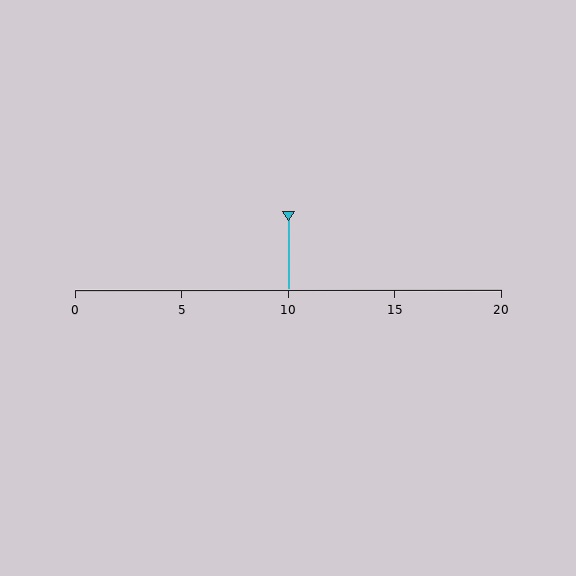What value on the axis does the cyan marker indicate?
The marker indicates approximately 10.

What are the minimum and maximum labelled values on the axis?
The axis runs from 0 to 20.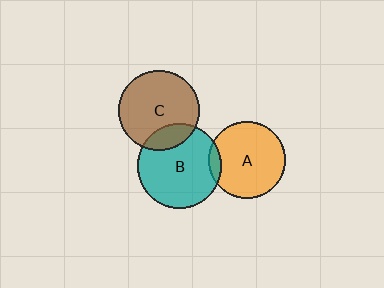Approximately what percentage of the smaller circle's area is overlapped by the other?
Approximately 10%.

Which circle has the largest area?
Circle B (teal).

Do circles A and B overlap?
Yes.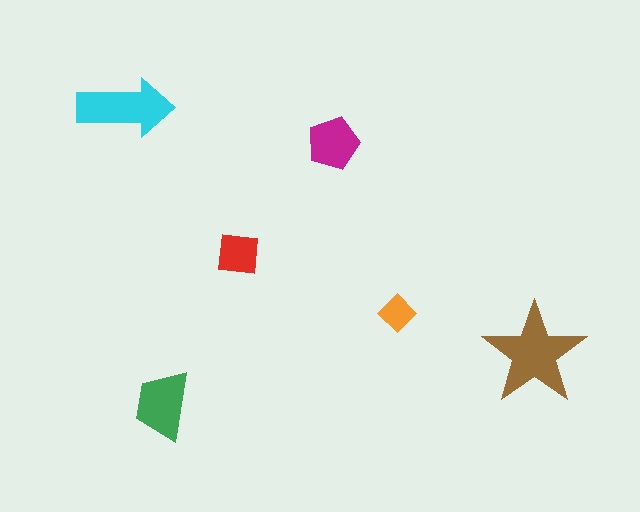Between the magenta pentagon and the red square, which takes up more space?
The magenta pentagon.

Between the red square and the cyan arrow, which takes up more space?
The cyan arrow.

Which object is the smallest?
The orange diamond.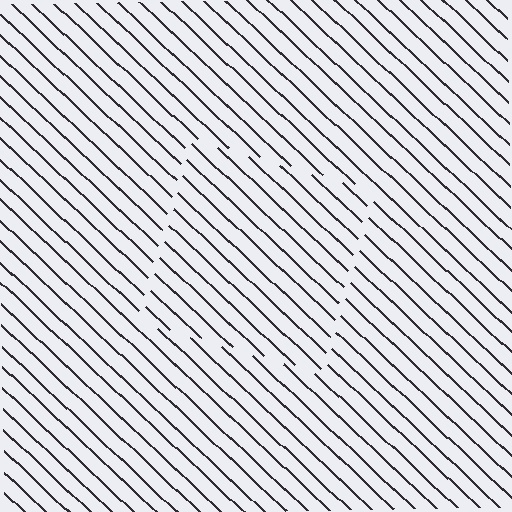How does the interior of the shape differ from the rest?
The interior of the shape contains the same grating, shifted by half a period — the contour is defined by the phase discontinuity where line-ends from the inner and outer gratings abut.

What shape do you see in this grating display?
An illusory square. The interior of the shape contains the same grating, shifted by half a period — the contour is defined by the phase discontinuity where line-ends from the inner and outer gratings abut.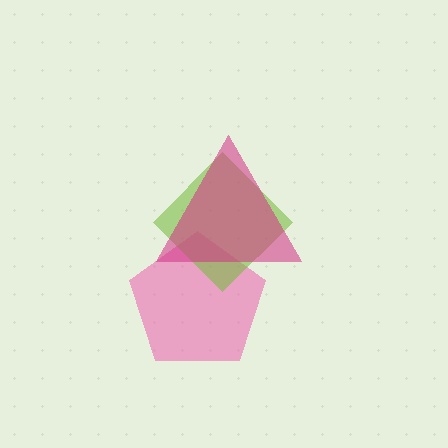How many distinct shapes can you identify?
There are 3 distinct shapes: a pink pentagon, a lime diamond, a magenta triangle.